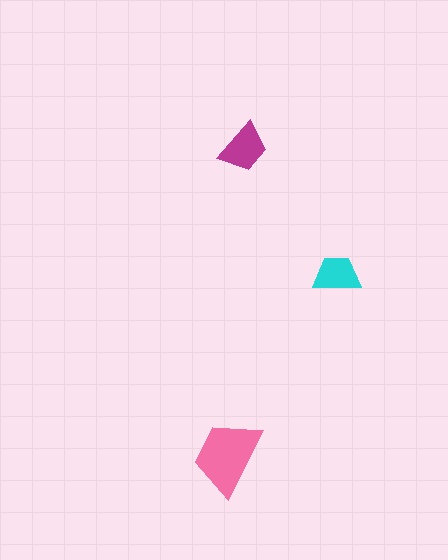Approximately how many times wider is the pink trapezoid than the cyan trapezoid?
About 1.5 times wider.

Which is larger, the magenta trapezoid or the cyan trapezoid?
The magenta one.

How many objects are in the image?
There are 3 objects in the image.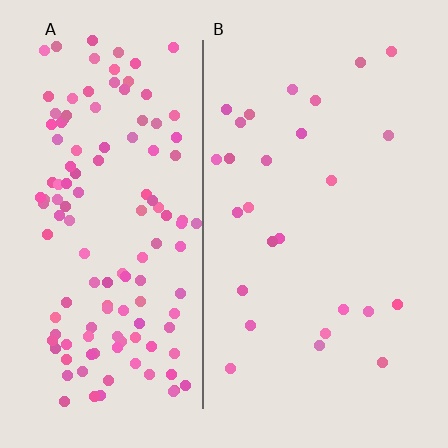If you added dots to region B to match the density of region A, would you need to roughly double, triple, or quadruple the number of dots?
Approximately quadruple.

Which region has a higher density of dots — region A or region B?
A (the left).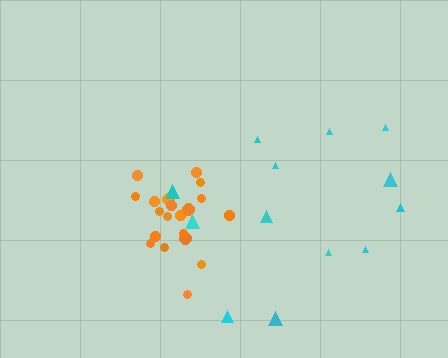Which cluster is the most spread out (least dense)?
Cyan.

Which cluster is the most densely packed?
Orange.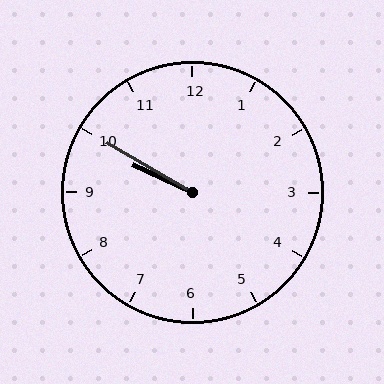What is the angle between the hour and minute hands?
Approximately 5 degrees.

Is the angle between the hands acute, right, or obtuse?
It is acute.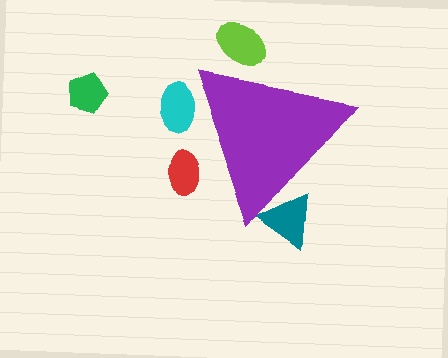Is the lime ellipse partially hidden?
Yes, the lime ellipse is partially hidden behind the purple triangle.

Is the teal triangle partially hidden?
Yes, the teal triangle is partially hidden behind the purple triangle.